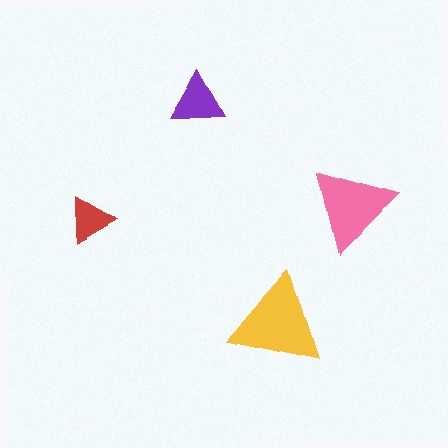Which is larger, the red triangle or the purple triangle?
The purple one.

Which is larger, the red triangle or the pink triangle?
The pink one.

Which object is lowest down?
The yellow triangle is bottommost.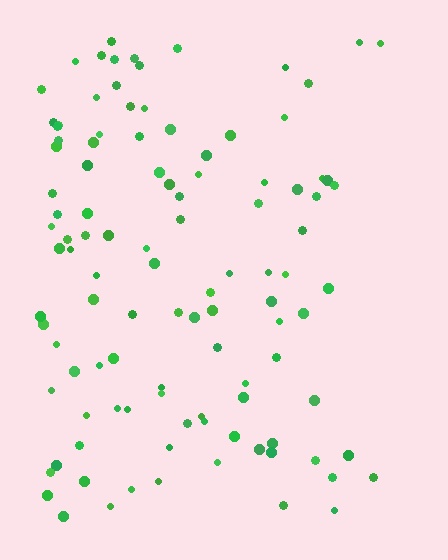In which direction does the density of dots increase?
From right to left, with the left side densest.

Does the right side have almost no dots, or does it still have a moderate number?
Still a moderate number, just noticeably fewer than the left.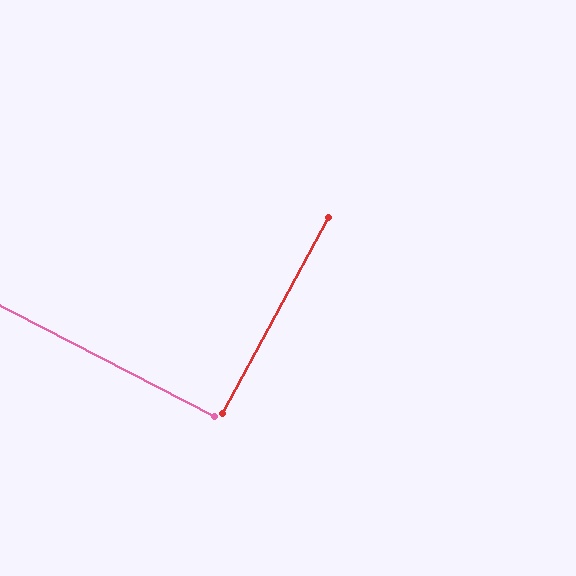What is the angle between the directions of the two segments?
Approximately 89 degrees.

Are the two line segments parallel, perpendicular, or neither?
Perpendicular — they meet at approximately 89°.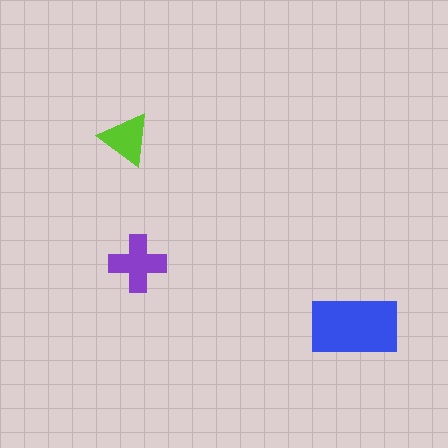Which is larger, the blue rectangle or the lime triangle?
The blue rectangle.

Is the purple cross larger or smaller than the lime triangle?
Larger.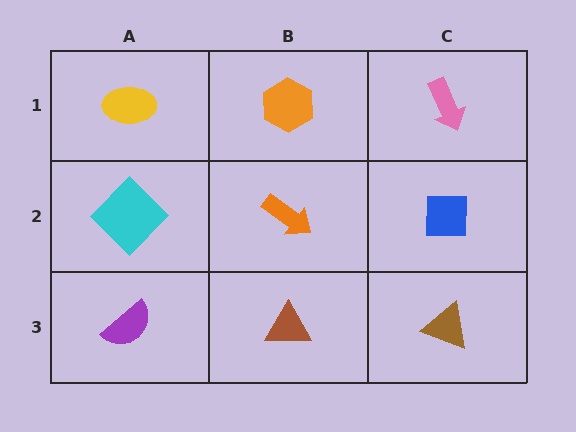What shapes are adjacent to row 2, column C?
A pink arrow (row 1, column C), a brown triangle (row 3, column C), an orange arrow (row 2, column B).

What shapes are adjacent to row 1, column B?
An orange arrow (row 2, column B), a yellow ellipse (row 1, column A), a pink arrow (row 1, column C).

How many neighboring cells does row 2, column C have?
3.